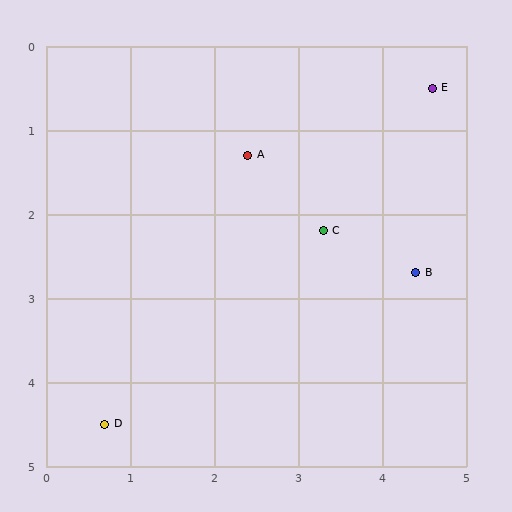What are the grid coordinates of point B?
Point B is at approximately (4.4, 2.7).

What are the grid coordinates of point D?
Point D is at approximately (0.7, 4.5).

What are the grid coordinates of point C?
Point C is at approximately (3.3, 2.2).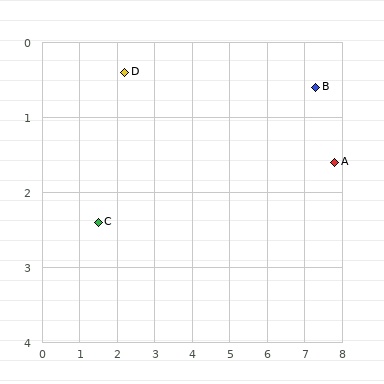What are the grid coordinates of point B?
Point B is at approximately (7.3, 0.6).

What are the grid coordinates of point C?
Point C is at approximately (1.5, 2.4).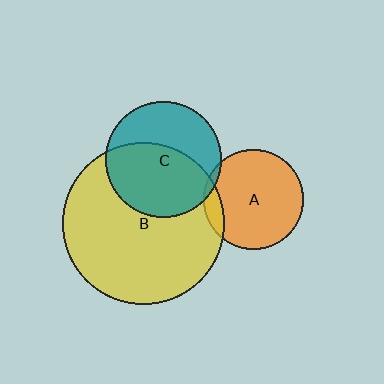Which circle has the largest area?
Circle B (yellow).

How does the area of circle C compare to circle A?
Approximately 1.3 times.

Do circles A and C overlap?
Yes.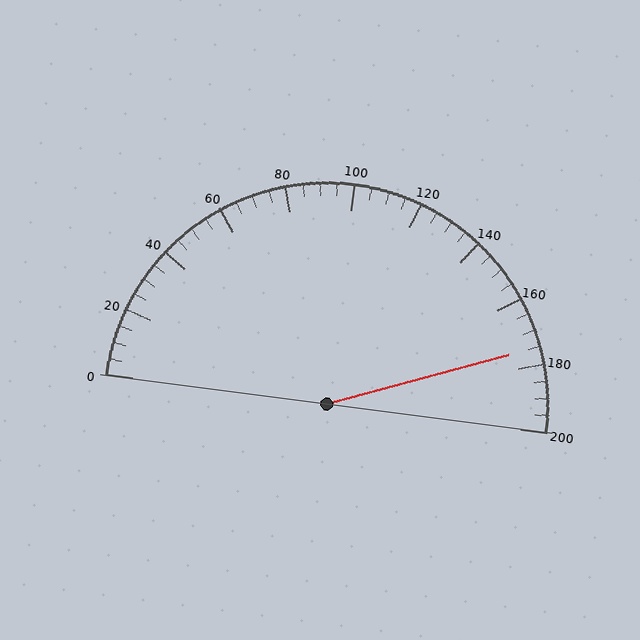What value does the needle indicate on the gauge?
The needle indicates approximately 175.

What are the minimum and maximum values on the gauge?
The gauge ranges from 0 to 200.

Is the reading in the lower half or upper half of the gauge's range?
The reading is in the upper half of the range (0 to 200).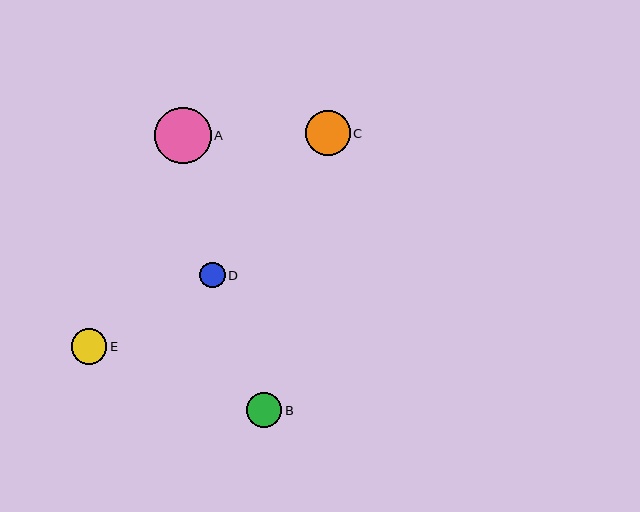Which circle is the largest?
Circle A is the largest with a size of approximately 57 pixels.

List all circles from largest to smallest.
From largest to smallest: A, C, E, B, D.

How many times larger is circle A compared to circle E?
Circle A is approximately 1.6 times the size of circle E.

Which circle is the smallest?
Circle D is the smallest with a size of approximately 25 pixels.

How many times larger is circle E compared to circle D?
Circle E is approximately 1.4 times the size of circle D.